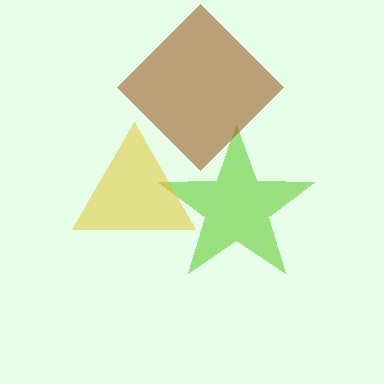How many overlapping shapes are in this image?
There are 3 overlapping shapes in the image.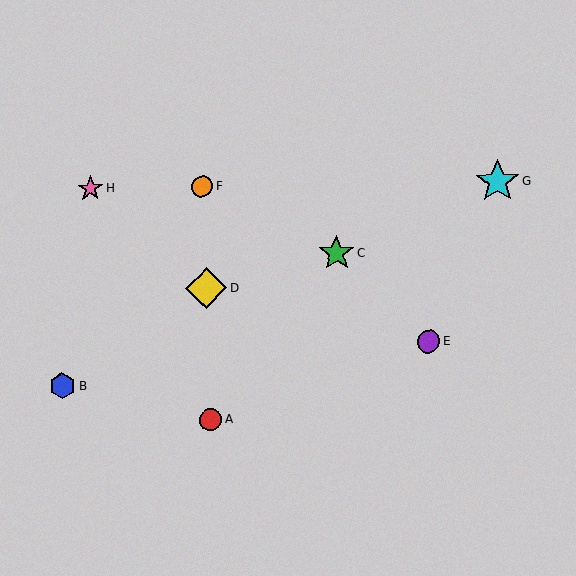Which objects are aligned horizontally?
Objects F, G, H are aligned horizontally.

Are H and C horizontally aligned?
No, H is at y≈189 and C is at y≈253.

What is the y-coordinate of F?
Object F is at y≈187.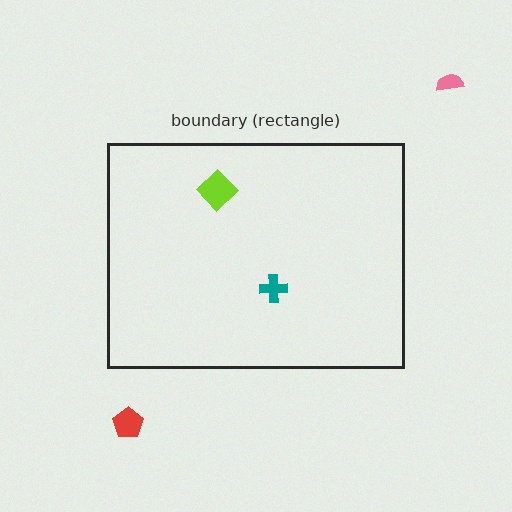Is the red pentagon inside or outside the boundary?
Outside.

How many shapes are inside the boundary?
2 inside, 2 outside.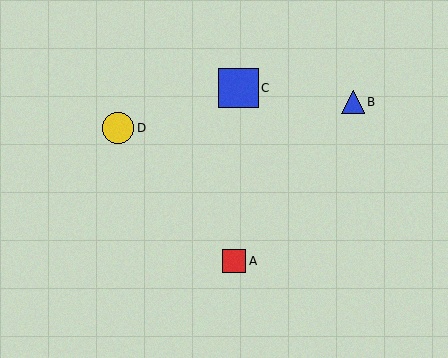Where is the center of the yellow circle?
The center of the yellow circle is at (118, 128).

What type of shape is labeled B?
Shape B is a blue triangle.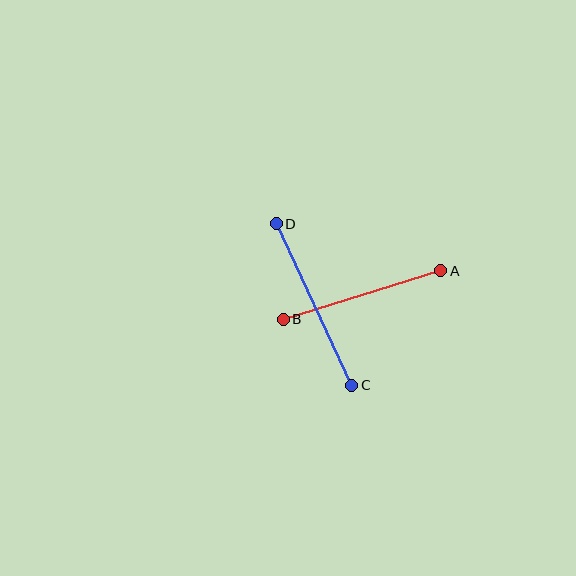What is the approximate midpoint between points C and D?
The midpoint is at approximately (314, 305) pixels.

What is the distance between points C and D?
The distance is approximately 178 pixels.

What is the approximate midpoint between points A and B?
The midpoint is at approximately (362, 295) pixels.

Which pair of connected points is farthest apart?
Points C and D are farthest apart.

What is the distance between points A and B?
The distance is approximately 165 pixels.